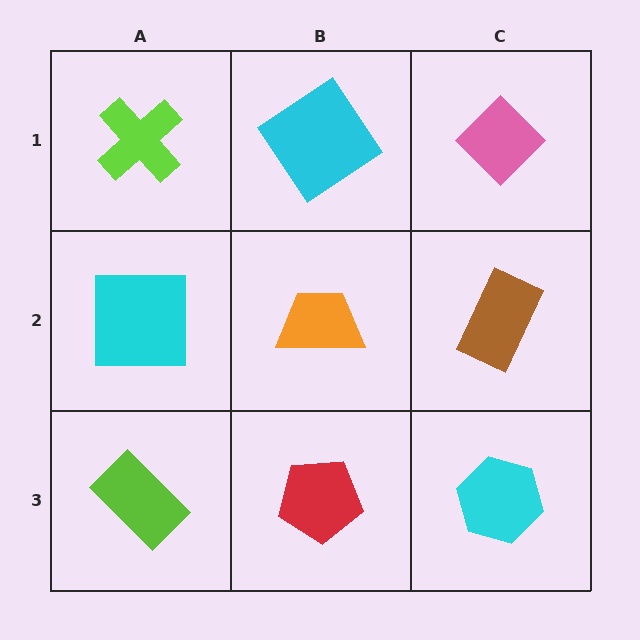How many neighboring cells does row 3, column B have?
3.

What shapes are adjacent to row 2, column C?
A pink diamond (row 1, column C), a cyan hexagon (row 3, column C), an orange trapezoid (row 2, column B).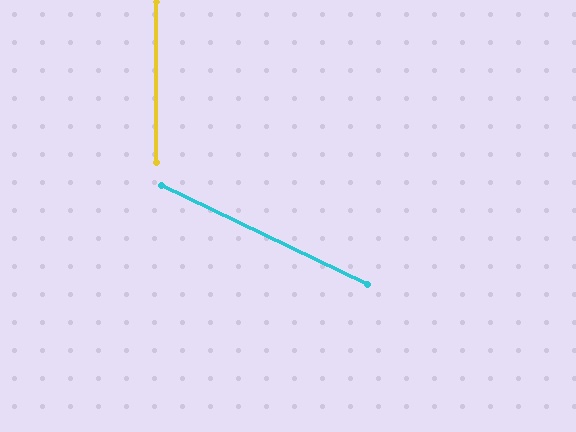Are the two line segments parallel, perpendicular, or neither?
Neither parallel nor perpendicular — they differ by about 64°.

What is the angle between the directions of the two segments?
Approximately 64 degrees.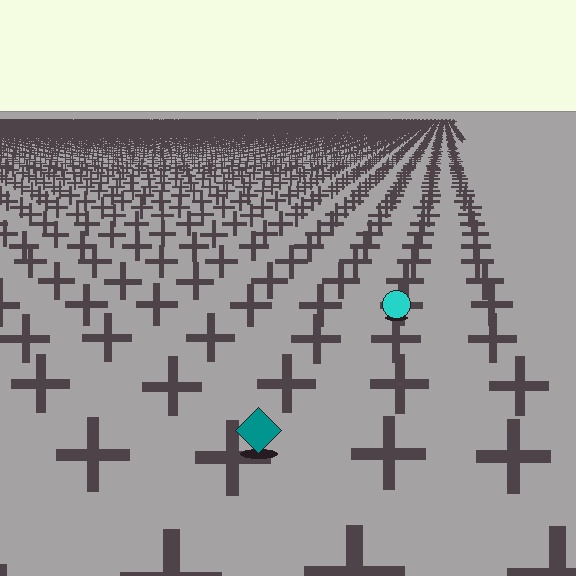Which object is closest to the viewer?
The teal diamond is closest. The texture marks near it are larger and more spread out.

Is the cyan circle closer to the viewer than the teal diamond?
No. The teal diamond is closer — you can tell from the texture gradient: the ground texture is coarser near it.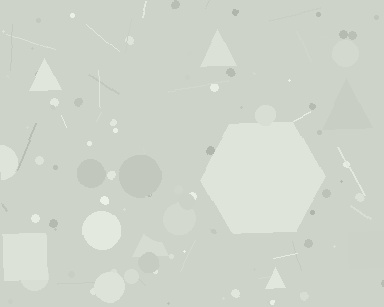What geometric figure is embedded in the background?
A hexagon is embedded in the background.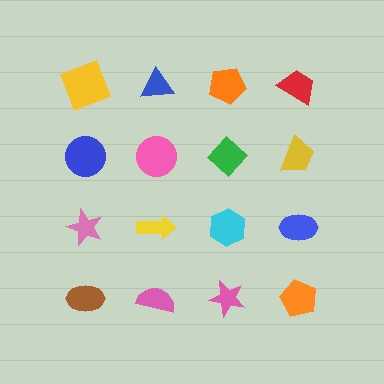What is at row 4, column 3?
A pink star.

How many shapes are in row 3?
4 shapes.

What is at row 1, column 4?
A red trapezoid.